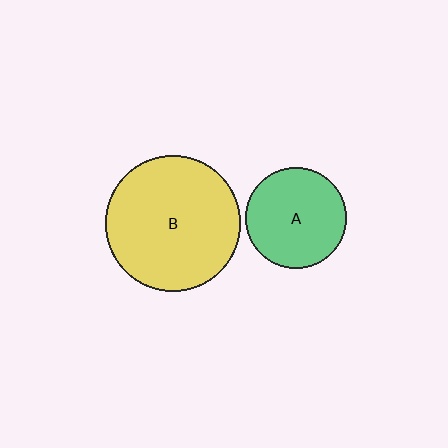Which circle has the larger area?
Circle B (yellow).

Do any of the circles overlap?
No, none of the circles overlap.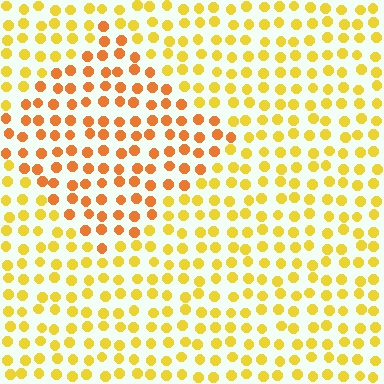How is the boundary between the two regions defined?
The boundary is defined purely by a slight shift in hue (about 29 degrees). Spacing, size, and orientation are identical on both sides.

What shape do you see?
I see a diamond.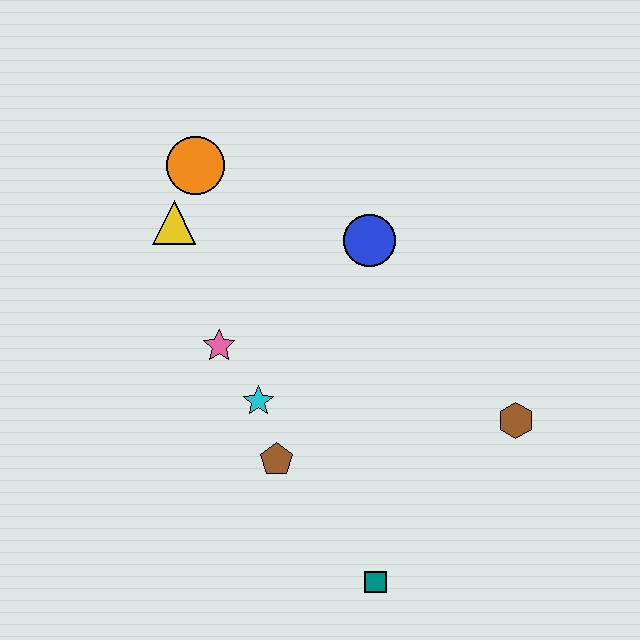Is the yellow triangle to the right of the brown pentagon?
No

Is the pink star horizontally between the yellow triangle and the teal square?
Yes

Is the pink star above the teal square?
Yes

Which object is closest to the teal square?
The brown pentagon is closest to the teal square.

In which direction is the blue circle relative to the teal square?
The blue circle is above the teal square.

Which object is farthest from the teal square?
The orange circle is farthest from the teal square.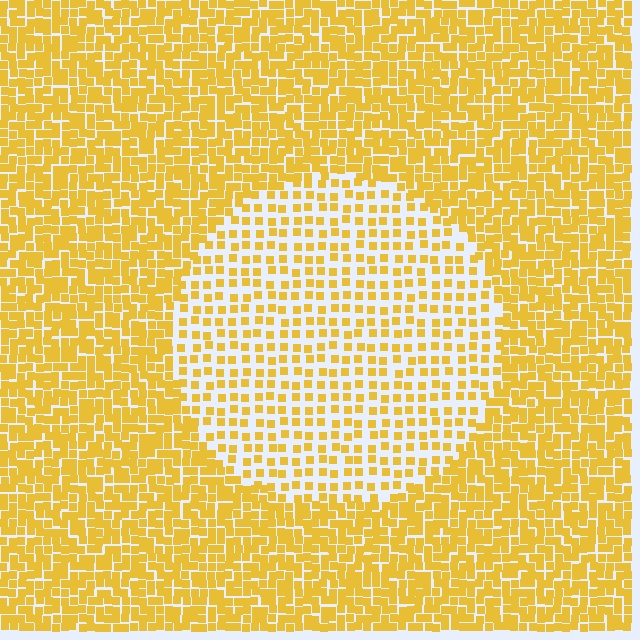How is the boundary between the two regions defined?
The boundary is defined by a change in element density (approximately 2.1x ratio). All elements are the same color, size, and shape.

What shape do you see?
I see a circle.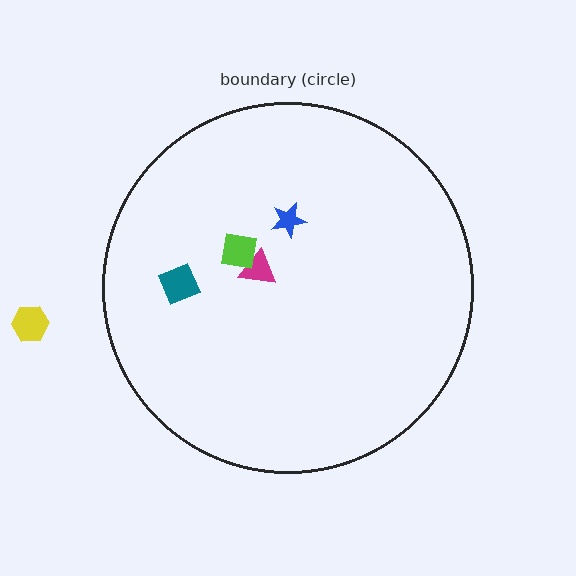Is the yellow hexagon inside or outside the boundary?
Outside.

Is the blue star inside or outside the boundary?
Inside.